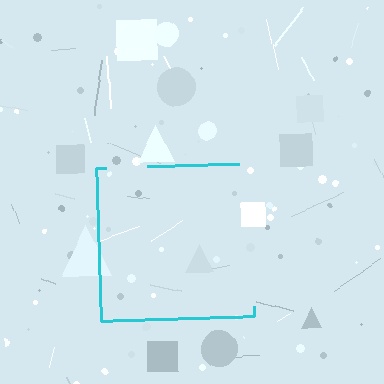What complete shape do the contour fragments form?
The contour fragments form a square.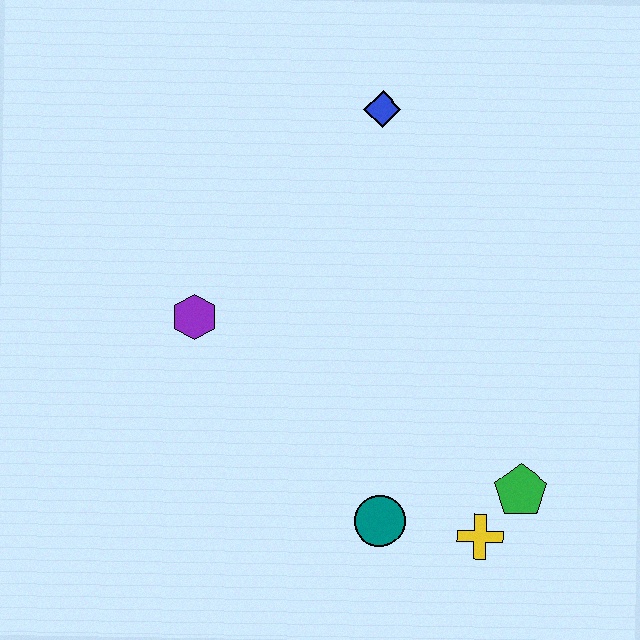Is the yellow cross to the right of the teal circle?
Yes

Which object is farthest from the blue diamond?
The yellow cross is farthest from the blue diamond.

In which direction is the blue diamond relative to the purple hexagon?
The blue diamond is above the purple hexagon.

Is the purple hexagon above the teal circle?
Yes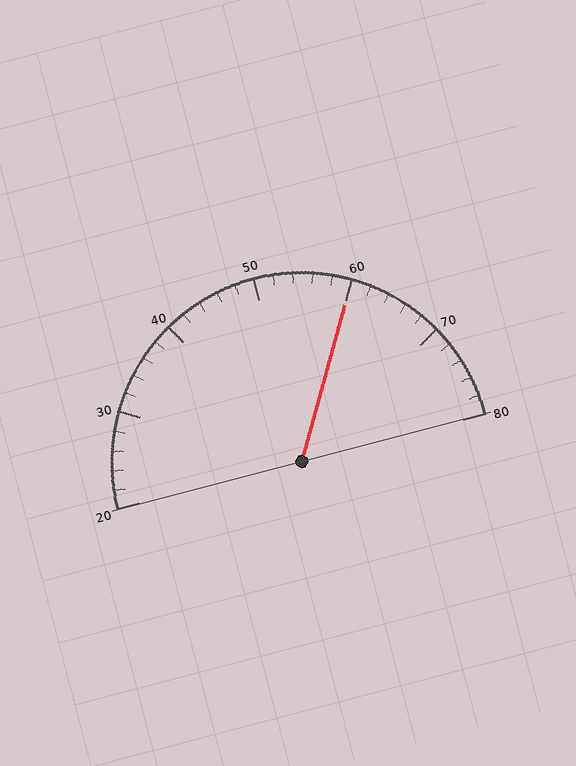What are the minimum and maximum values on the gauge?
The gauge ranges from 20 to 80.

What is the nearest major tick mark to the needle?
The nearest major tick mark is 60.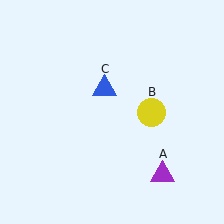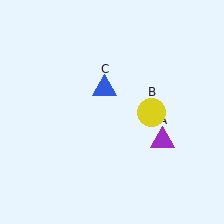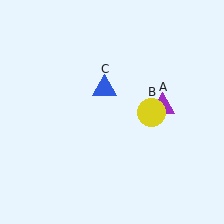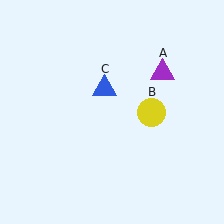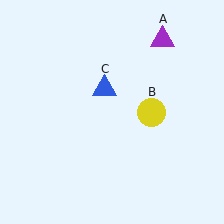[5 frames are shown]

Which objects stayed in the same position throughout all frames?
Yellow circle (object B) and blue triangle (object C) remained stationary.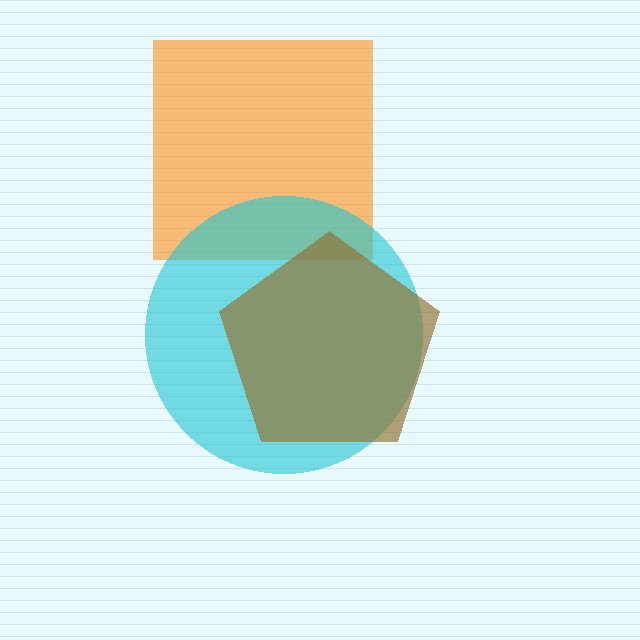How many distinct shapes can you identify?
There are 3 distinct shapes: an orange square, a cyan circle, a brown pentagon.